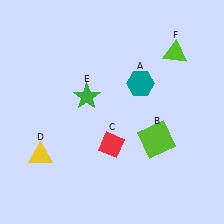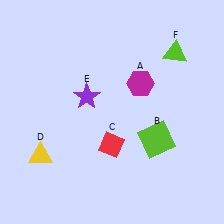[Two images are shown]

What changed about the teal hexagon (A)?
In Image 1, A is teal. In Image 2, it changed to magenta.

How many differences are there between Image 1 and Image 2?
There are 2 differences between the two images.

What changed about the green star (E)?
In Image 1, E is green. In Image 2, it changed to purple.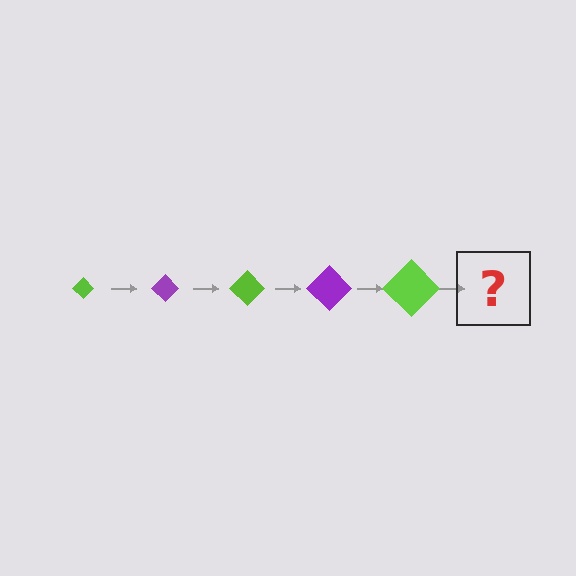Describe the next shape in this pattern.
It should be a purple diamond, larger than the previous one.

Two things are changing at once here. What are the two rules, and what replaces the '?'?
The two rules are that the diamond grows larger each step and the color cycles through lime and purple. The '?' should be a purple diamond, larger than the previous one.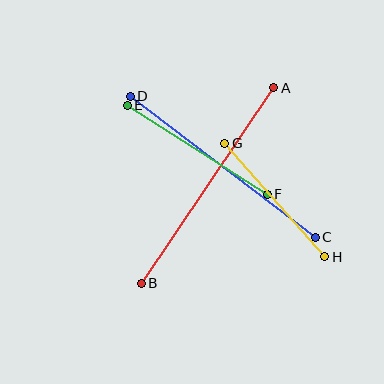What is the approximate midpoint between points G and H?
The midpoint is at approximately (275, 200) pixels.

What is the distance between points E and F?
The distance is approximately 166 pixels.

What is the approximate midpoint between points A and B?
The midpoint is at approximately (207, 185) pixels.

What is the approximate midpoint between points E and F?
The midpoint is at approximately (197, 150) pixels.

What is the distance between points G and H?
The distance is approximately 151 pixels.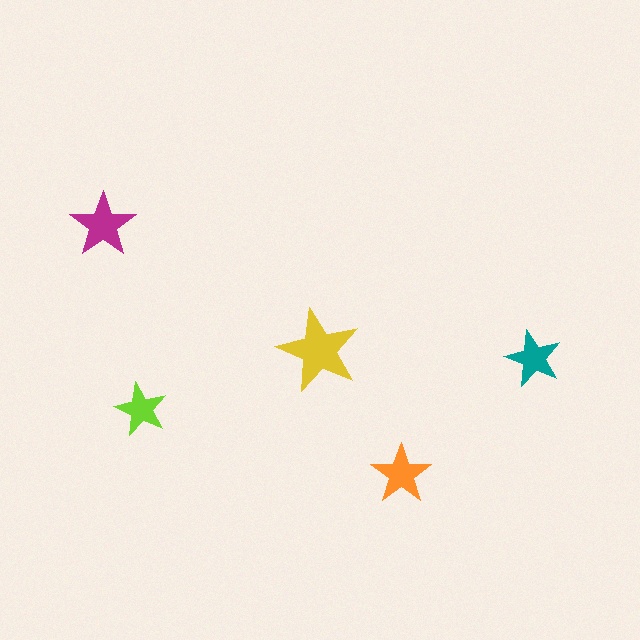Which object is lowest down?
The orange star is bottommost.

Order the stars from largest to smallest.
the yellow one, the magenta one, the orange one, the teal one, the lime one.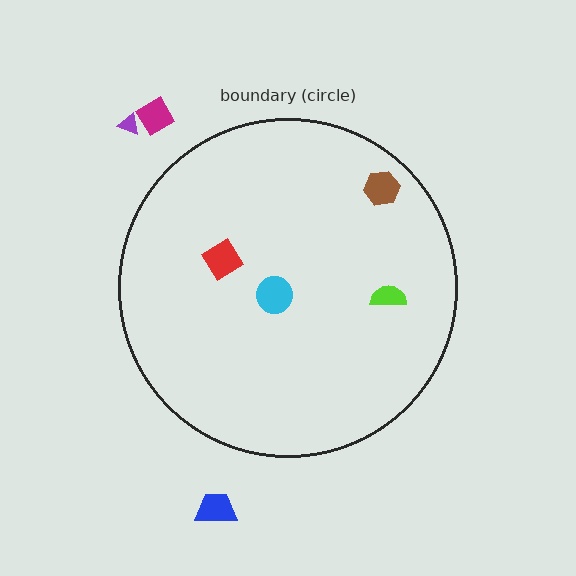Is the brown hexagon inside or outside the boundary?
Inside.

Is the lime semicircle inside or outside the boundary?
Inside.